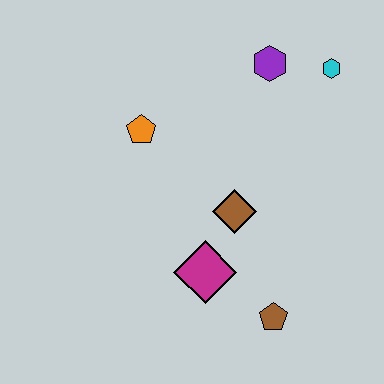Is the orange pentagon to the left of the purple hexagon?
Yes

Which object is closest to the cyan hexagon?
The purple hexagon is closest to the cyan hexagon.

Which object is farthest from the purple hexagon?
The brown pentagon is farthest from the purple hexagon.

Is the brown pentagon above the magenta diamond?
No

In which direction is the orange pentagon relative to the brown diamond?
The orange pentagon is to the left of the brown diamond.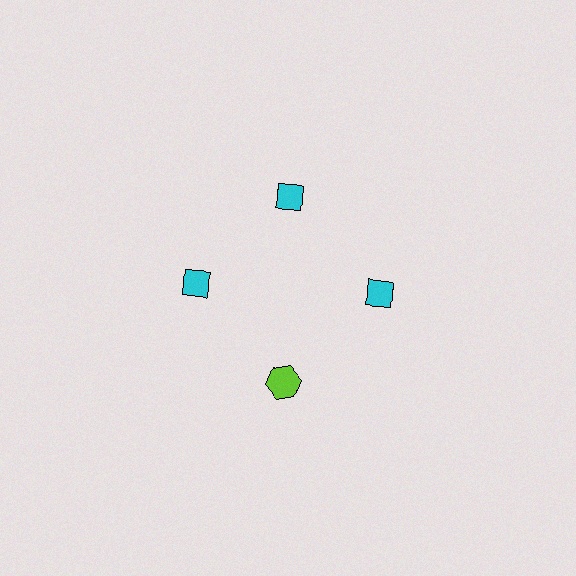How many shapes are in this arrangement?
There are 4 shapes arranged in a ring pattern.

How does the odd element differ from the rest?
It differs in both color (lime instead of cyan) and shape (hexagon instead of diamond).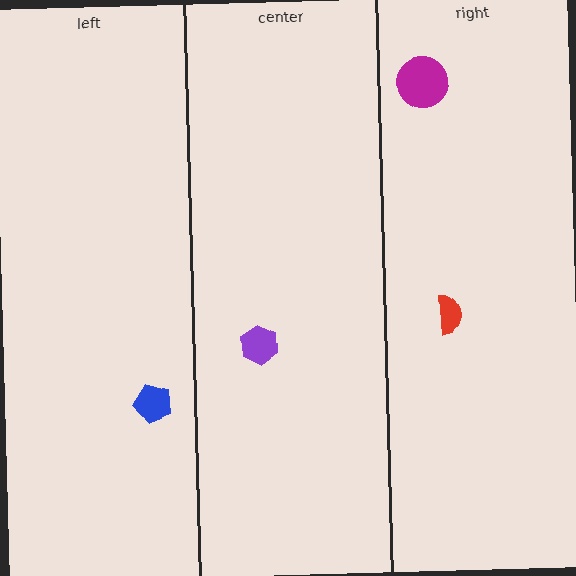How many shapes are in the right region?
2.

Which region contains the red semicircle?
The right region.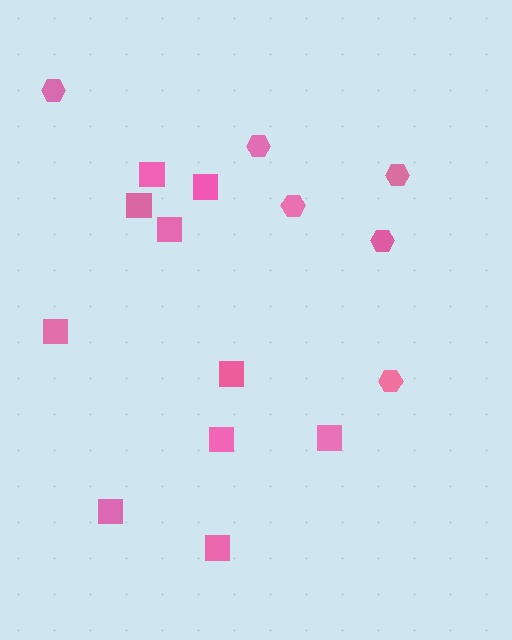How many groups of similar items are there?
There are 2 groups: one group of squares (10) and one group of hexagons (6).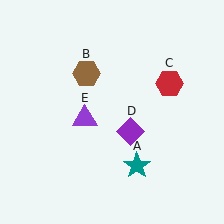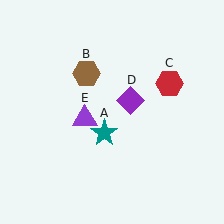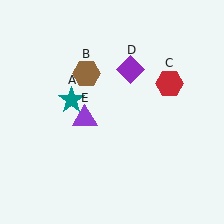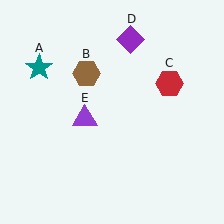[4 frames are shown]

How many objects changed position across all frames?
2 objects changed position: teal star (object A), purple diamond (object D).